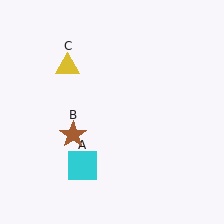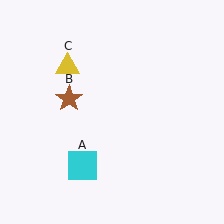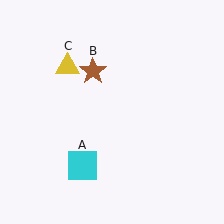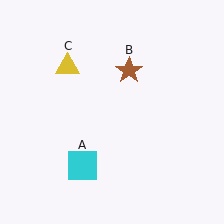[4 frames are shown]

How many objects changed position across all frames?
1 object changed position: brown star (object B).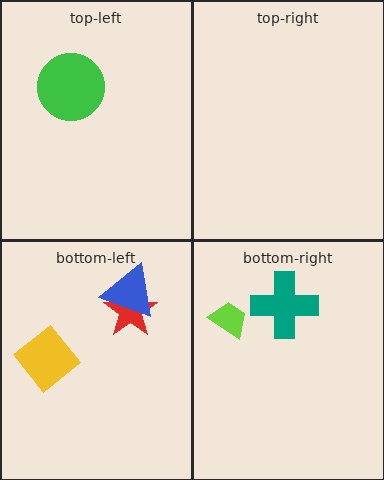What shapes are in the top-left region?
The green circle.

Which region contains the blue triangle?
The bottom-left region.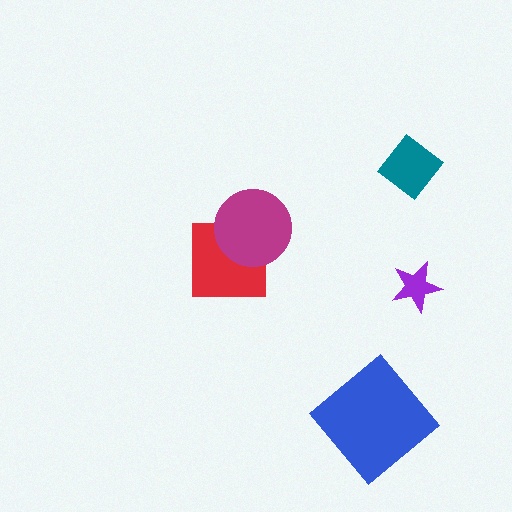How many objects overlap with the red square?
1 object overlaps with the red square.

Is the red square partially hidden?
Yes, it is partially covered by another shape.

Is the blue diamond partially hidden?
No, no other shape covers it.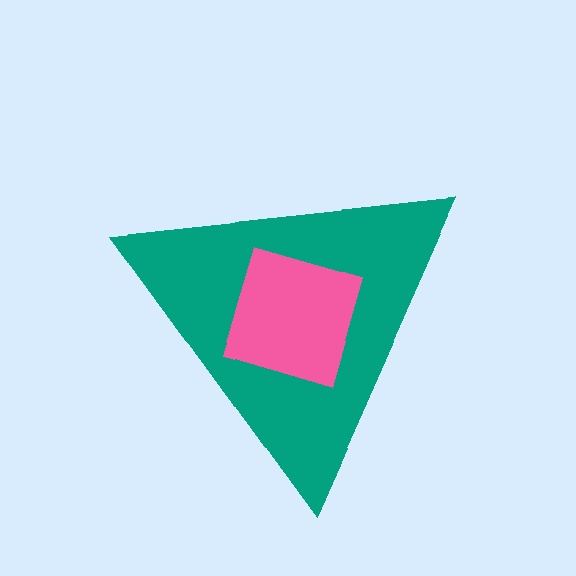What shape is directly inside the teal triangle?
The pink diamond.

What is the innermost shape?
The pink diamond.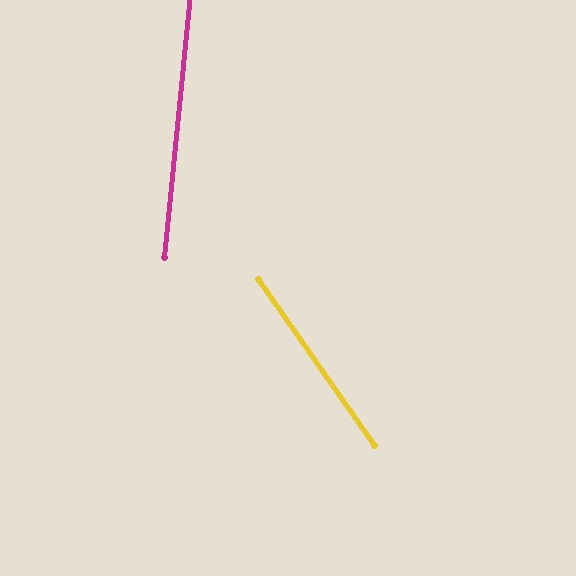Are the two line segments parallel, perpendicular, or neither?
Neither parallel nor perpendicular — they differ by about 41°.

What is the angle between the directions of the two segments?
Approximately 41 degrees.